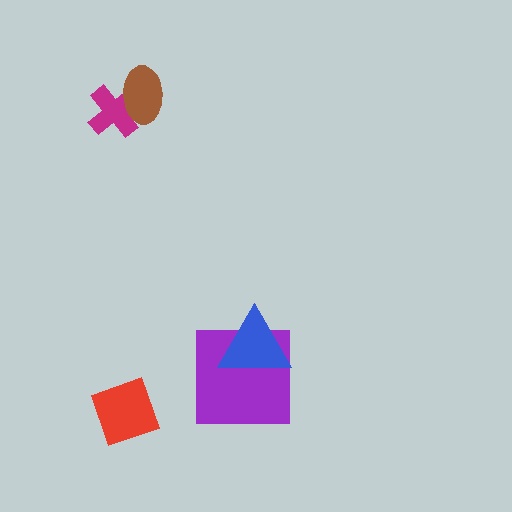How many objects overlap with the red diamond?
0 objects overlap with the red diamond.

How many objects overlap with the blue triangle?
1 object overlaps with the blue triangle.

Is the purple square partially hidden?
Yes, it is partially covered by another shape.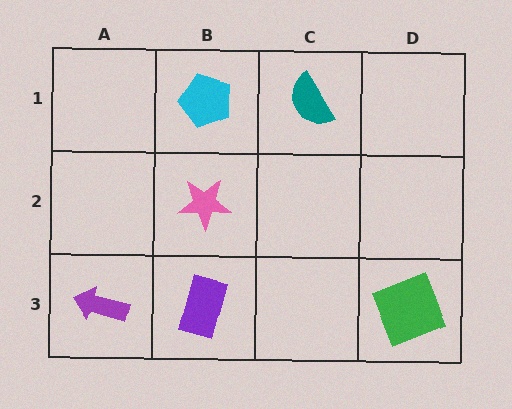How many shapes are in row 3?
3 shapes.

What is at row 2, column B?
A pink star.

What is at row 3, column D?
A green square.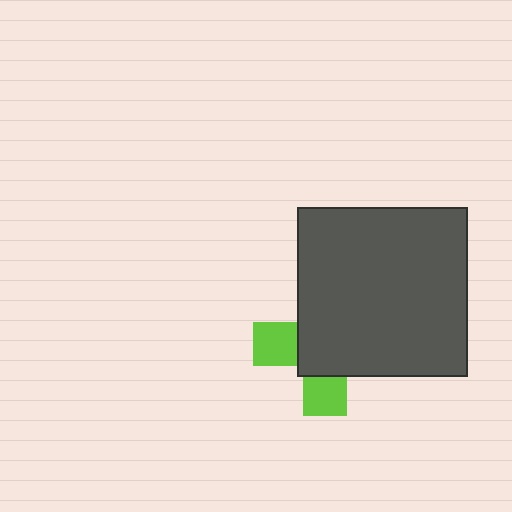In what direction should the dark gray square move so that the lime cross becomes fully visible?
The dark gray square should move toward the upper-right. That is the shortest direction to clear the overlap and leave the lime cross fully visible.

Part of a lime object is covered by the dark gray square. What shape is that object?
It is a cross.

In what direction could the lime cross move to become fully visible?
The lime cross could move toward the lower-left. That would shift it out from behind the dark gray square entirely.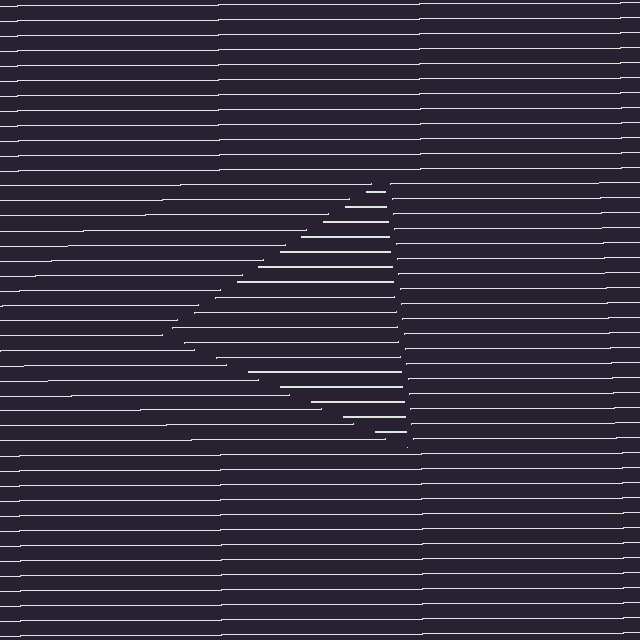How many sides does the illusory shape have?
3 sides — the line-ends trace a triangle.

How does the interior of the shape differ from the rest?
The interior of the shape contains the same grating, shifted by half a period — the contour is defined by the phase discontinuity where line-ends from the inner and outer gratings abut.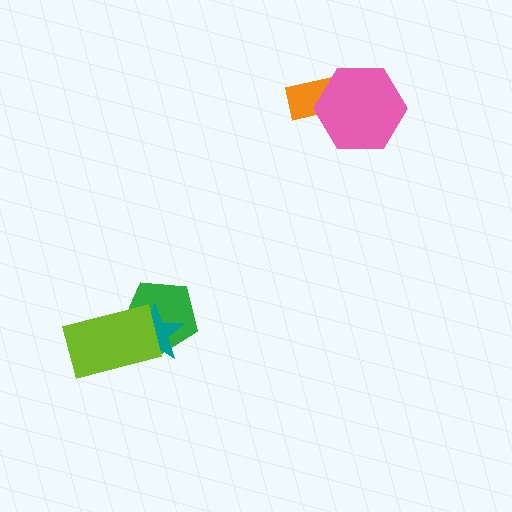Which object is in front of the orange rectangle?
The pink hexagon is in front of the orange rectangle.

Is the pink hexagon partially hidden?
No, no other shape covers it.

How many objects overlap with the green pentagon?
2 objects overlap with the green pentagon.